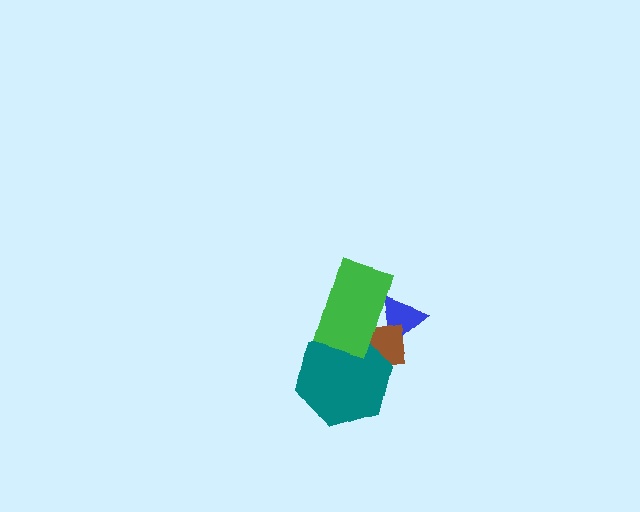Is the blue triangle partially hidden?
Yes, it is partially covered by another shape.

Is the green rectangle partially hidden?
No, no other shape covers it.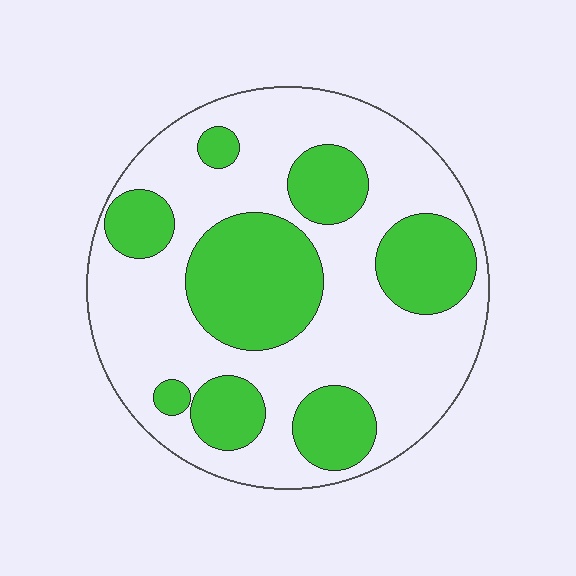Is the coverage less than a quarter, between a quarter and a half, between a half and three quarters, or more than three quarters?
Between a quarter and a half.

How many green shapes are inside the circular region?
8.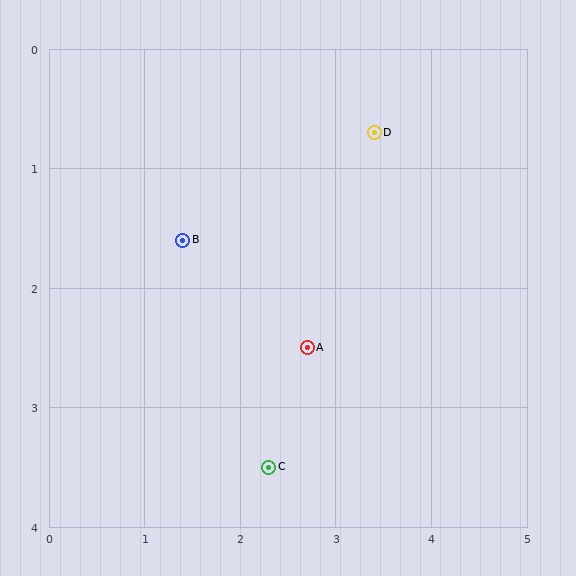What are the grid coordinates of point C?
Point C is at approximately (2.3, 3.5).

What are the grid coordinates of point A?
Point A is at approximately (2.7, 2.5).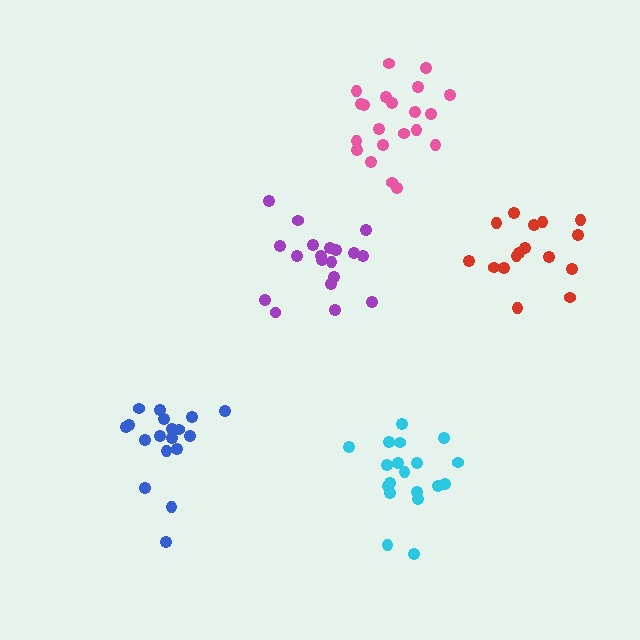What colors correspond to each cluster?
The clusters are colored: pink, purple, blue, red, cyan.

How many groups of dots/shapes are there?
There are 5 groups.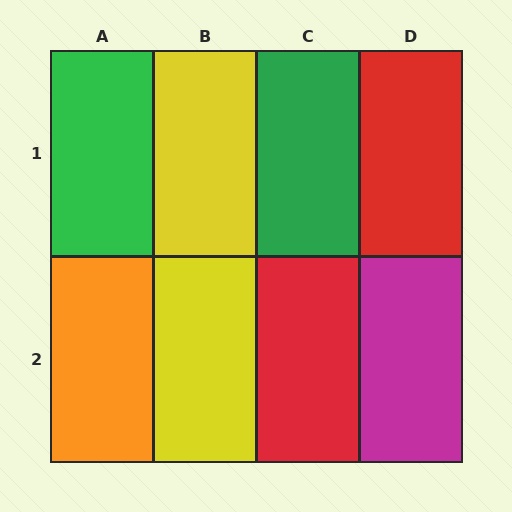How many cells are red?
2 cells are red.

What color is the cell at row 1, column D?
Red.